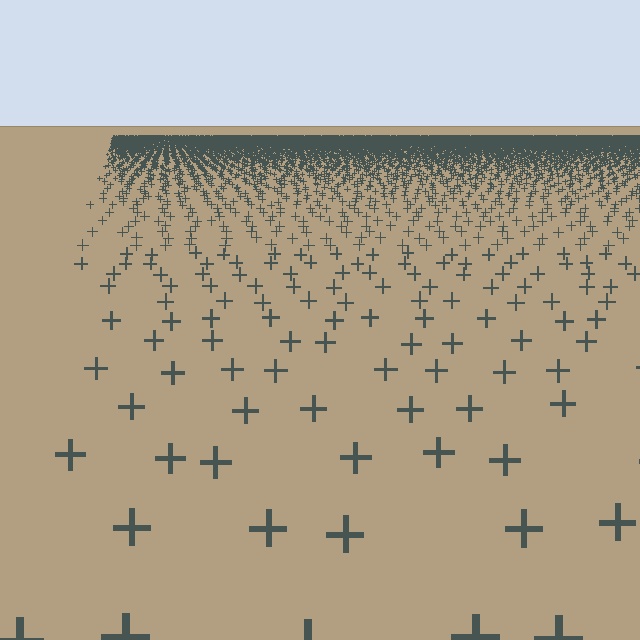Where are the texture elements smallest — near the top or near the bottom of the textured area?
Near the top.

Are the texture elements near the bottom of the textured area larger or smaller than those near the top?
Larger. Near the bottom, elements are closer to the viewer and appear at a bigger on-screen size.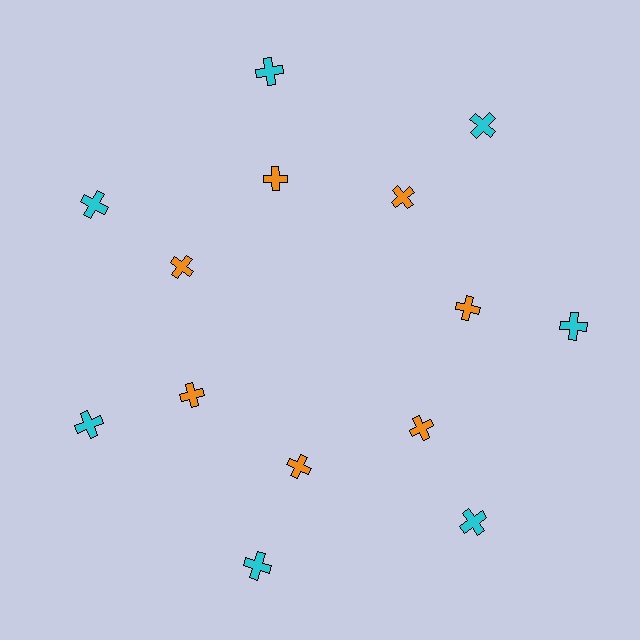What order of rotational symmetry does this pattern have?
This pattern has 7-fold rotational symmetry.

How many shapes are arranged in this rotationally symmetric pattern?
There are 14 shapes, arranged in 7 groups of 2.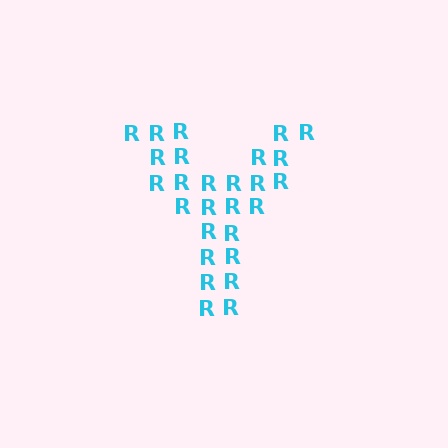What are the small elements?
The small elements are letter R's.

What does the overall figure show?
The overall figure shows the letter Y.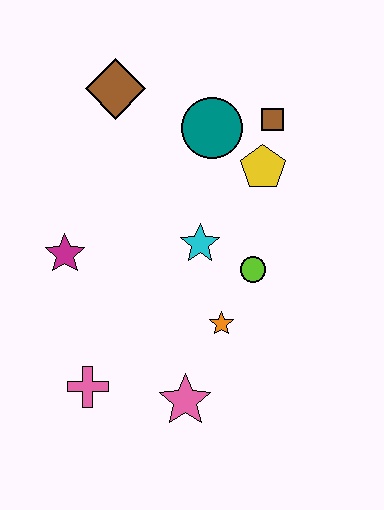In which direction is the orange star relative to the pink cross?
The orange star is to the right of the pink cross.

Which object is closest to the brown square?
The yellow pentagon is closest to the brown square.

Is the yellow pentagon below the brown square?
Yes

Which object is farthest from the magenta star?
The brown square is farthest from the magenta star.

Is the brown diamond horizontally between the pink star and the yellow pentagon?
No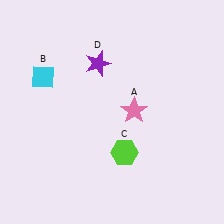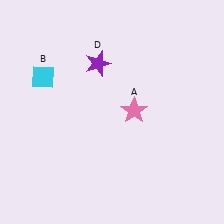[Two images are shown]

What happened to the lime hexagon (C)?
The lime hexagon (C) was removed in Image 2. It was in the bottom-right area of Image 1.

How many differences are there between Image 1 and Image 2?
There is 1 difference between the two images.